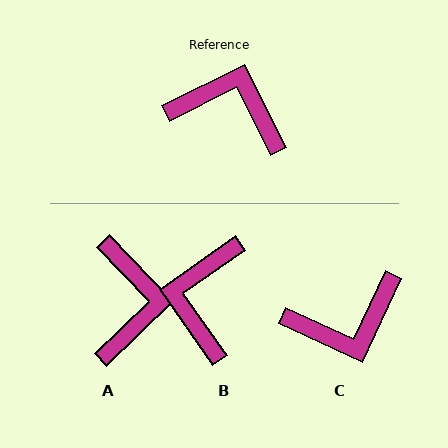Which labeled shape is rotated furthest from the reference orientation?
C, about 141 degrees away.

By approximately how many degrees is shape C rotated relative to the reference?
Approximately 141 degrees clockwise.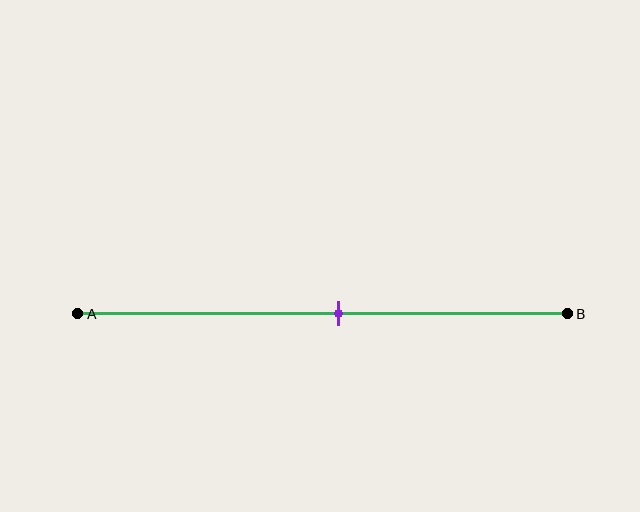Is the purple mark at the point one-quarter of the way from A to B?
No, the mark is at about 55% from A, not at the 25% one-quarter point.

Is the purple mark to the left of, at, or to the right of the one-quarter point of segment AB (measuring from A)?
The purple mark is to the right of the one-quarter point of segment AB.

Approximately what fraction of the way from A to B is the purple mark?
The purple mark is approximately 55% of the way from A to B.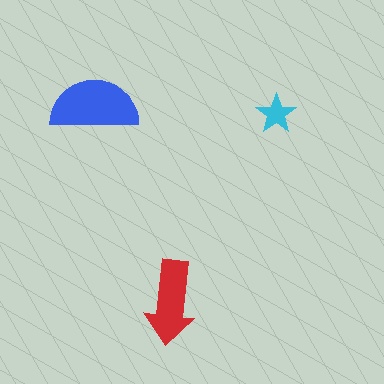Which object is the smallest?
The cyan star.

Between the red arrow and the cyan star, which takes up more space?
The red arrow.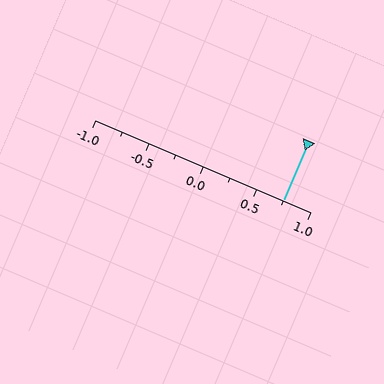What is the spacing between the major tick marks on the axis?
The major ticks are spaced 0.5 apart.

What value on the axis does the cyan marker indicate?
The marker indicates approximately 0.75.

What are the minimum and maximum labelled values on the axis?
The axis runs from -1.0 to 1.0.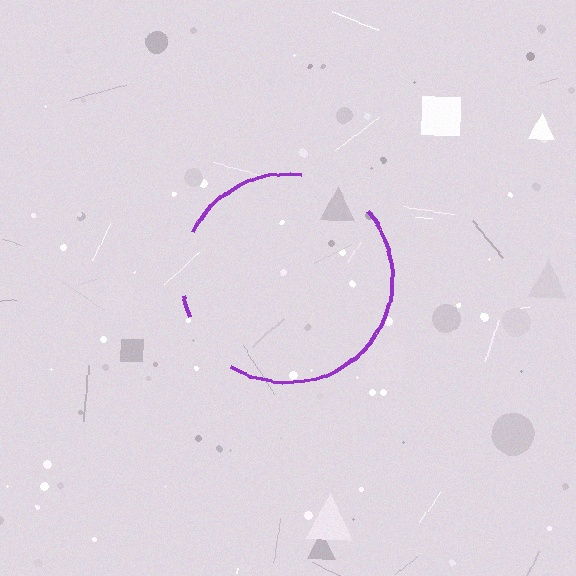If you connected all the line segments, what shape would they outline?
They would outline a circle.